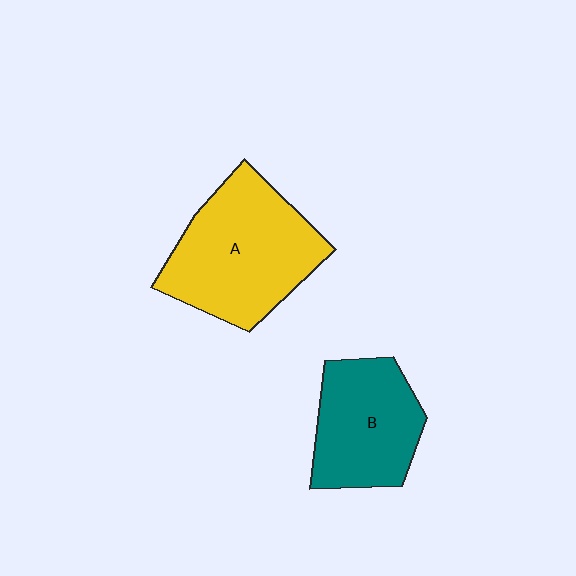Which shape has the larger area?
Shape A (yellow).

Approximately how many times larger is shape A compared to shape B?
Approximately 1.4 times.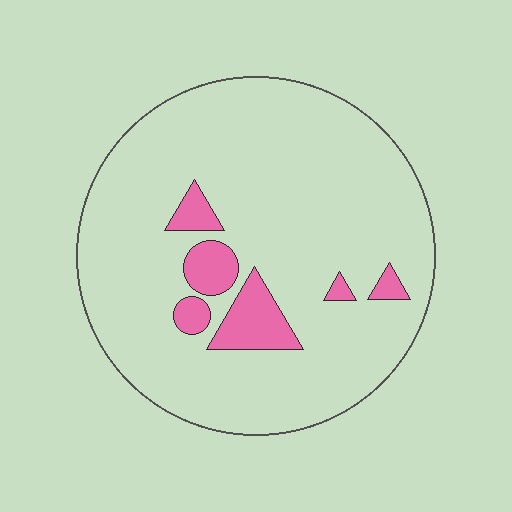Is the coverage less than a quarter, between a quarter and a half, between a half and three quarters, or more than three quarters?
Less than a quarter.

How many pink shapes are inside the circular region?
6.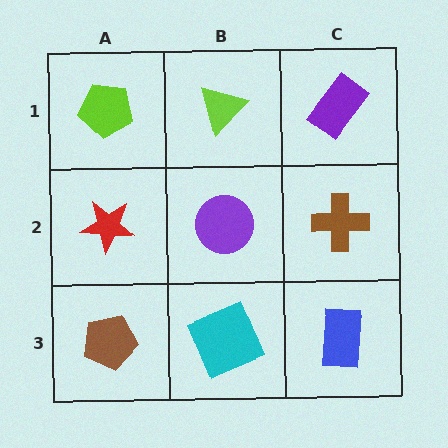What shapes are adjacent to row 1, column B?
A purple circle (row 2, column B), a lime pentagon (row 1, column A), a purple rectangle (row 1, column C).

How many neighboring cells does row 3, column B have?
3.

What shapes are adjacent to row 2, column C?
A purple rectangle (row 1, column C), a blue rectangle (row 3, column C), a purple circle (row 2, column B).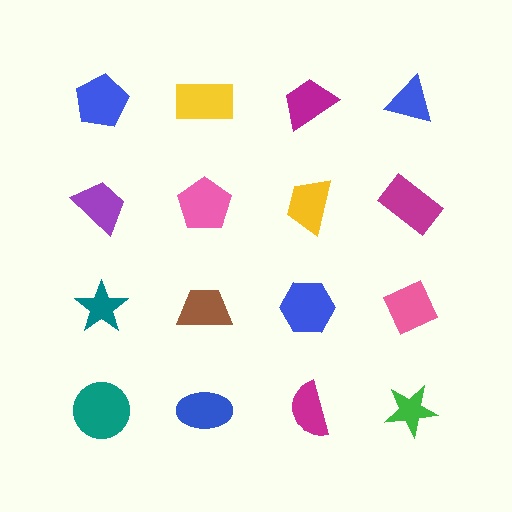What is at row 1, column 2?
A yellow rectangle.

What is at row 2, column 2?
A pink pentagon.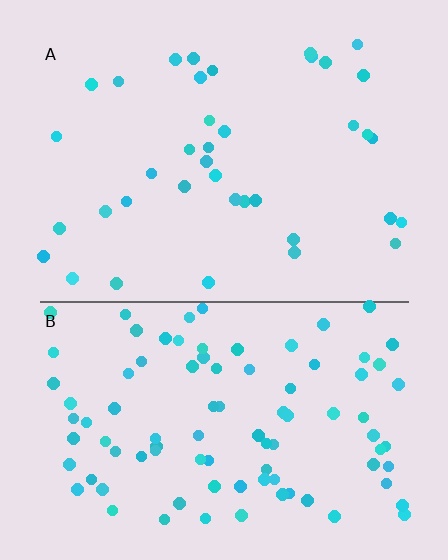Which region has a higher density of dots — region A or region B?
B (the bottom).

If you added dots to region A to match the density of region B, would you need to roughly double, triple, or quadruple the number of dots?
Approximately double.